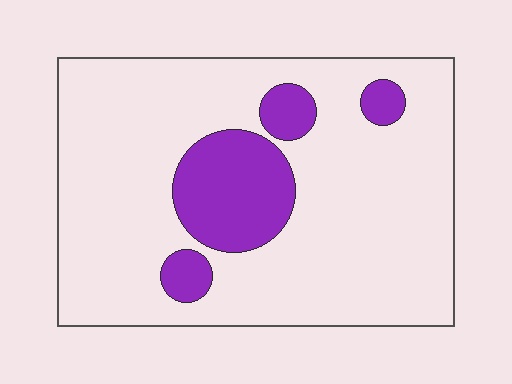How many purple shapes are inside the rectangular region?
4.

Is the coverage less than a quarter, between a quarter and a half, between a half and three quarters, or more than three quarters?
Less than a quarter.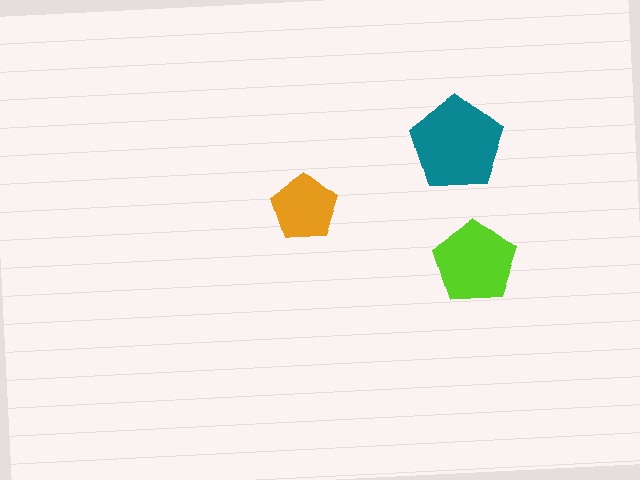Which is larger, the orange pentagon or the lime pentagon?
The lime one.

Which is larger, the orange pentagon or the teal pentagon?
The teal one.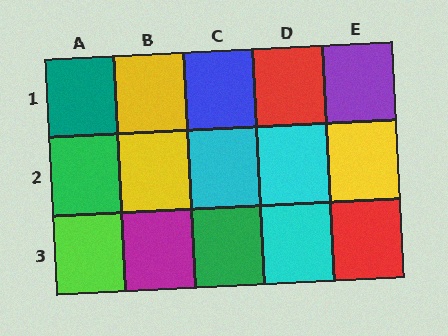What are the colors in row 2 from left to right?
Green, yellow, cyan, cyan, yellow.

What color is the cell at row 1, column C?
Blue.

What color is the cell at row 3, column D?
Cyan.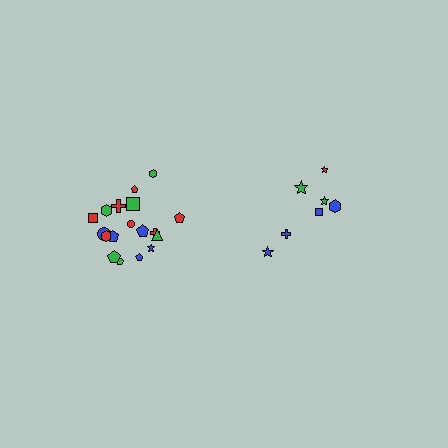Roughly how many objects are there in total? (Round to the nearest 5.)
Roughly 25 objects in total.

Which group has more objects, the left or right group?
The left group.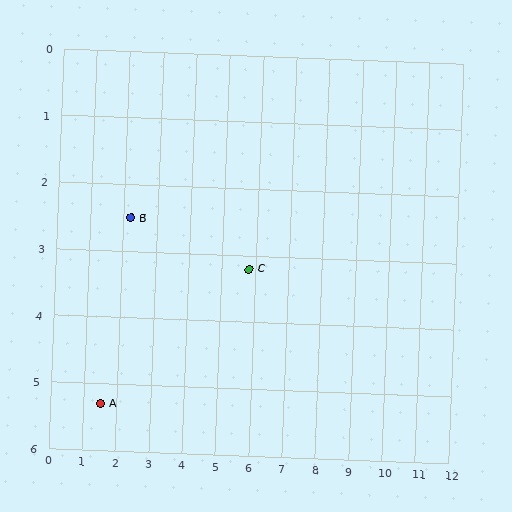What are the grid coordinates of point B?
Point B is at approximately (2.2, 2.5).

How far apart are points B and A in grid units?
Points B and A are about 2.9 grid units apart.